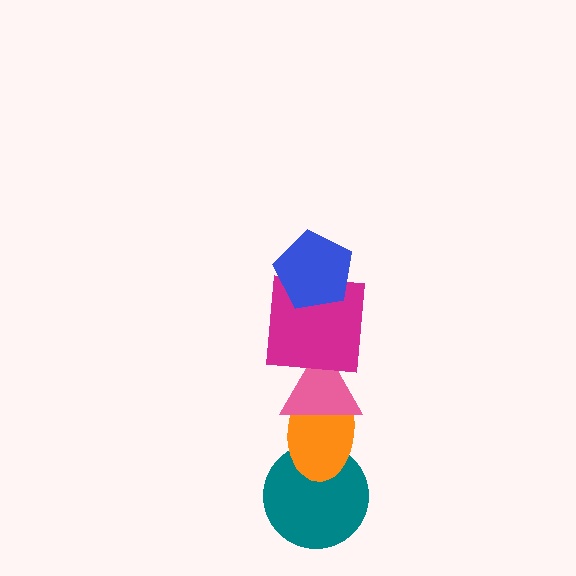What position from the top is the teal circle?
The teal circle is 5th from the top.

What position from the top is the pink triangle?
The pink triangle is 3rd from the top.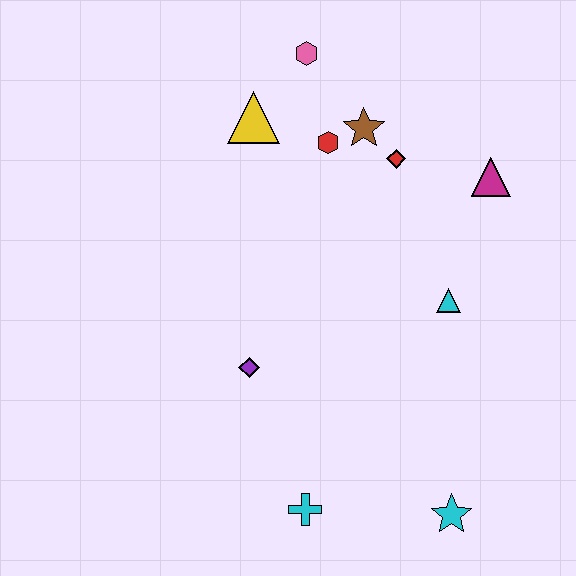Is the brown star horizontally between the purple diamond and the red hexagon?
No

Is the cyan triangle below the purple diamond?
No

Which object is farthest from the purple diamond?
The pink hexagon is farthest from the purple diamond.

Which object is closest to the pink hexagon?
The yellow triangle is closest to the pink hexagon.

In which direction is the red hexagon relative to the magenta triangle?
The red hexagon is to the left of the magenta triangle.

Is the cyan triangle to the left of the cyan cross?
No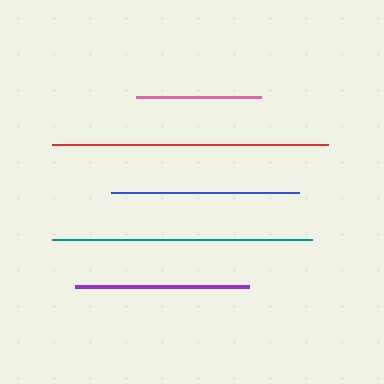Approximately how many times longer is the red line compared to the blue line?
The red line is approximately 1.5 times the length of the blue line.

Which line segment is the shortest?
The pink line is the shortest at approximately 125 pixels.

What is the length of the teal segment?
The teal segment is approximately 260 pixels long.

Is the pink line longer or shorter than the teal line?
The teal line is longer than the pink line.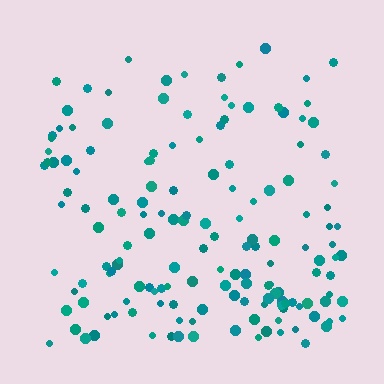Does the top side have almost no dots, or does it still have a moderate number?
Still a moderate number, just noticeably fewer than the bottom.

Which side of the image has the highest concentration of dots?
The bottom.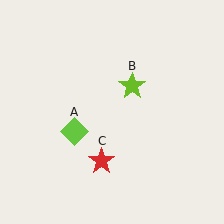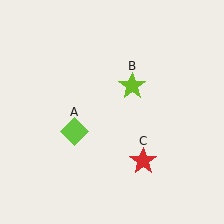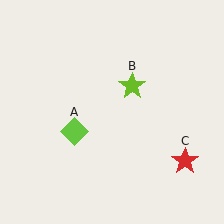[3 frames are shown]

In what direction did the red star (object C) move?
The red star (object C) moved right.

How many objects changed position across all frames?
1 object changed position: red star (object C).